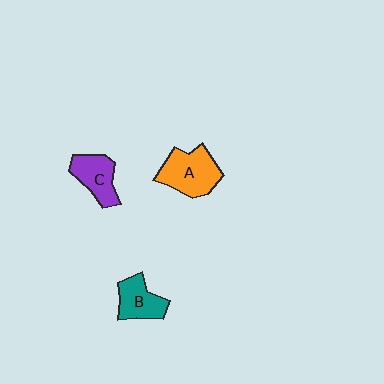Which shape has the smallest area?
Shape B (teal).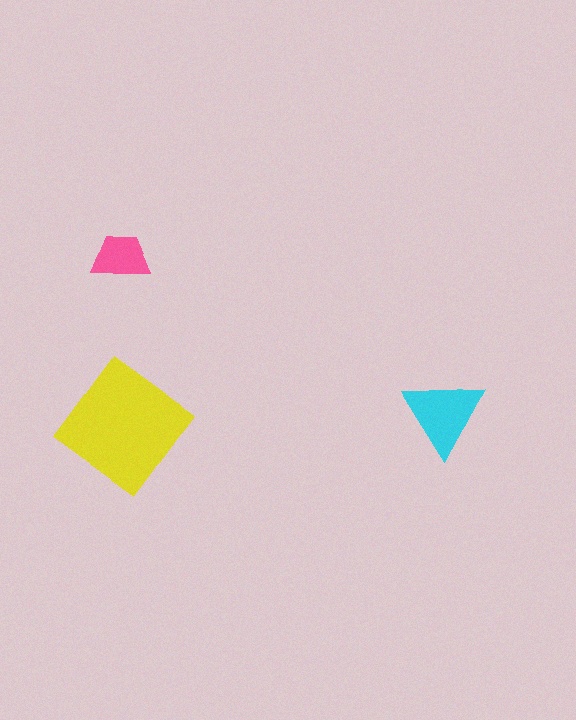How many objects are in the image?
There are 3 objects in the image.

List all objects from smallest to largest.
The pink trapezoid, the cyan triangle, the yellow diamond.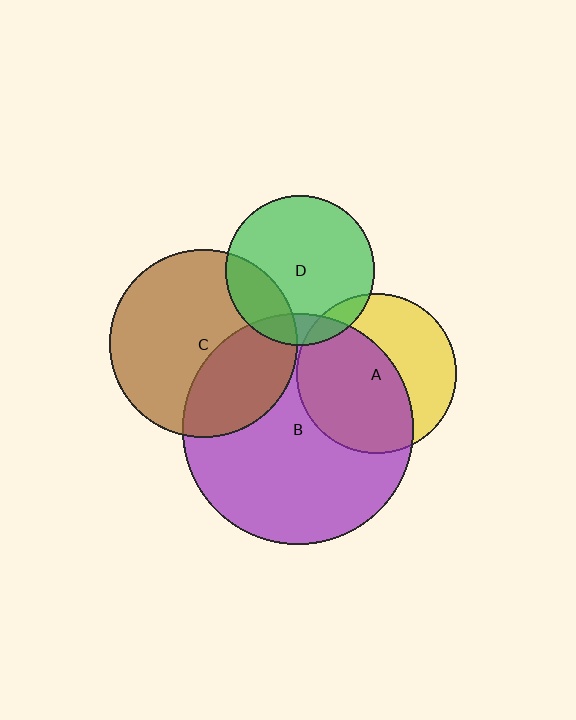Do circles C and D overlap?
Yes.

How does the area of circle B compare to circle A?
Approximately 2.1 times.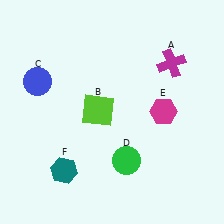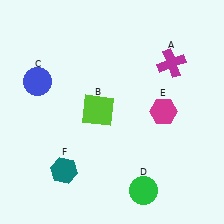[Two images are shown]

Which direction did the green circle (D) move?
The green circle (D) moved down.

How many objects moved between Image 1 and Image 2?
1 object moved between the two images.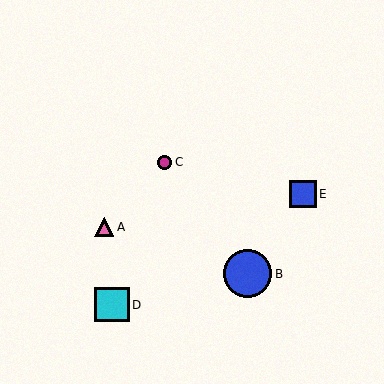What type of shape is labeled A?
Shape A is a pink triangle.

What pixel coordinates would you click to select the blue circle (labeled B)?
Click at (248, 274) to select the blue circle B.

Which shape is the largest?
The blue circle (labeled B) is the largest.